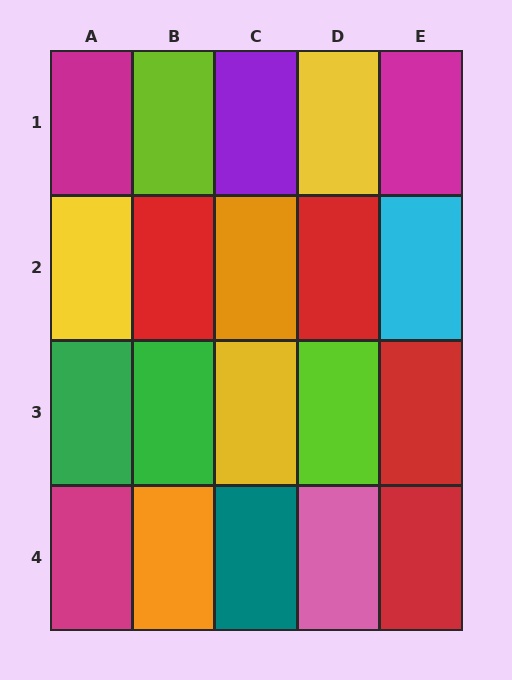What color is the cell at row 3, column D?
Lime.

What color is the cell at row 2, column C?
Orange.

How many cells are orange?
2 cells are orange.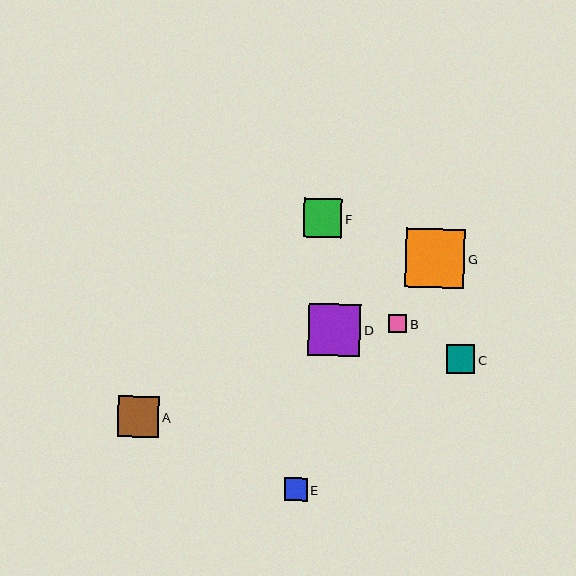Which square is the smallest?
Square B is the smallest with a size of approximately 18 pixels.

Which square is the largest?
Square G is the largest with a size of approximately 59 pixels.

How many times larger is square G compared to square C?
Square G is approximately 2.1 times the size of square C.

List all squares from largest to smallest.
From largest to smallest: G, D, A, F, C, E, B.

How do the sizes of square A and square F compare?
Square A and square F are approximately the same size.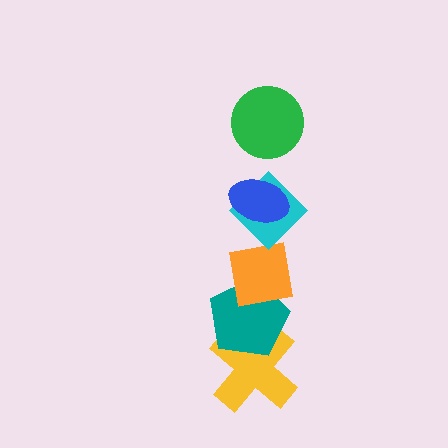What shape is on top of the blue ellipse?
The green circle is on top of the blue ellipse.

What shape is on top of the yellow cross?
The teal pentagon is on top of the yellow cross.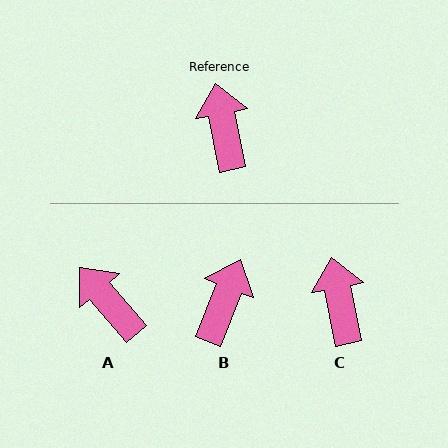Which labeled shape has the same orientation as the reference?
C.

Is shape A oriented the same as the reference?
No, it is off by about 29 degrees.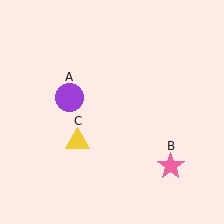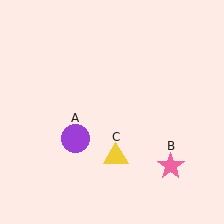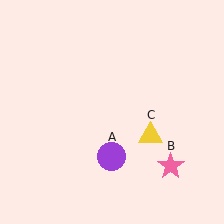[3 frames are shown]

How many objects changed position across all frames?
2 objects changed position: purple circle (object A), yellow triangle (object C).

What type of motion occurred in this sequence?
The purple circle (object A), yellow triangle (object C) rotated counterclockwise around the center of the scene.